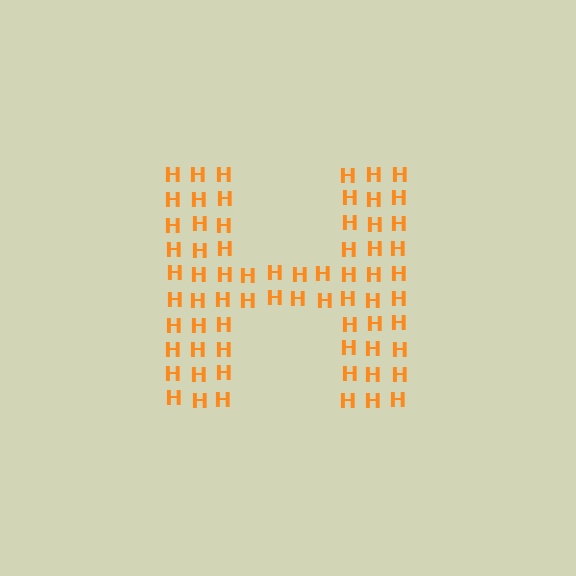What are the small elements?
The small elements are letter H's.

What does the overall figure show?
The overall figure shows the letter H.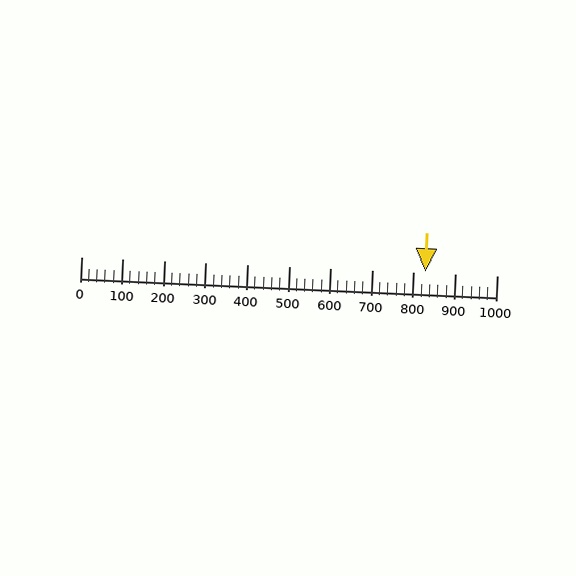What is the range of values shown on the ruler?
The ruler shows values from 0 to 1000.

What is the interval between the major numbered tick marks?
The major tick marks are spaced 100 units apart.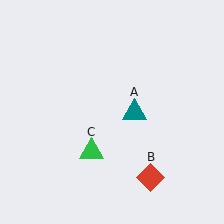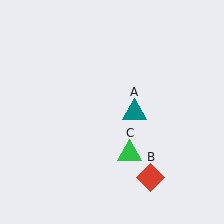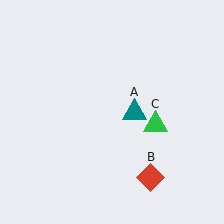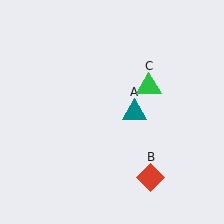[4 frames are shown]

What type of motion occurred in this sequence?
The green triangle (object C) rotated counterclockwise around the center of the scene.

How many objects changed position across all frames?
1 object changed position: green triangle (object C).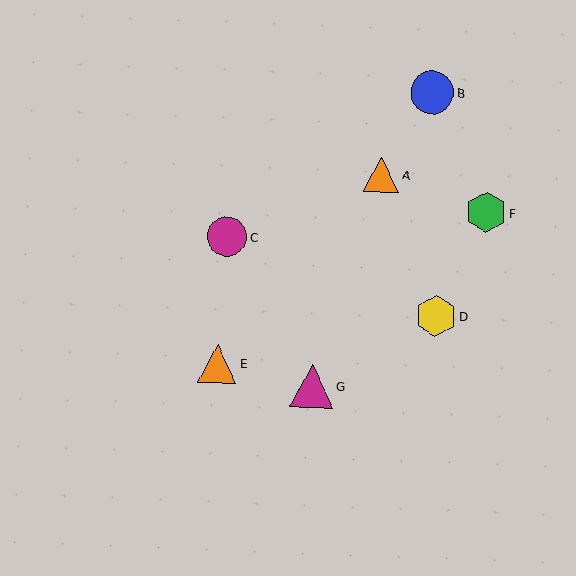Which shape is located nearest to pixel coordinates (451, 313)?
The yellow hexagon (labeled D) at (436, 316) is nearest to that location.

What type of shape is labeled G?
Shape G is a magenta triangle.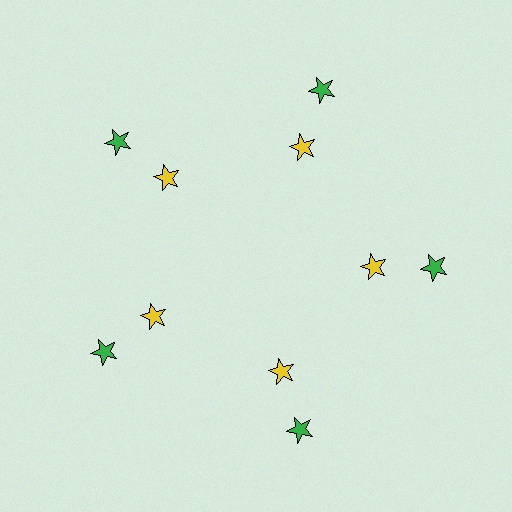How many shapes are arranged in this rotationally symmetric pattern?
There are 10 shapes, arranged in 5 groups of 2.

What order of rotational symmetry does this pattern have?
This pattern has 5-fold rotational symmetry.